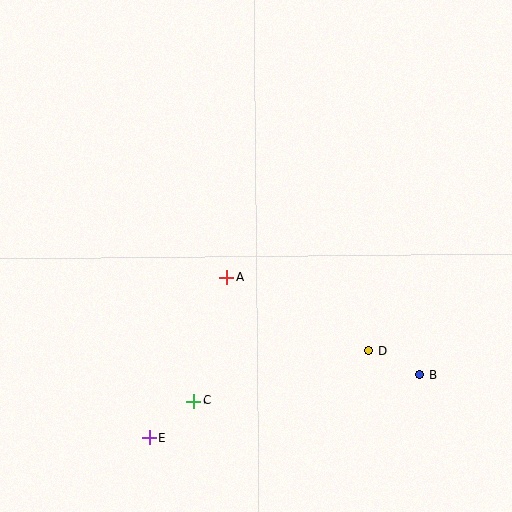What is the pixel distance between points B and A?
The distance between B and A is 217 pixels.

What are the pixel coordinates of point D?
Point D is at (369, 351).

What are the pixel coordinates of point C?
Point C is at (194, 401).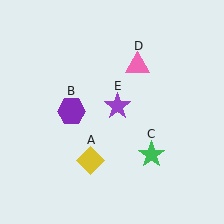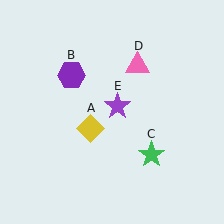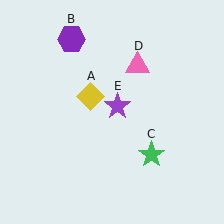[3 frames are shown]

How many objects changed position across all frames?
2 objects changed position: yellow diamond (object A), purple hexagon (object B).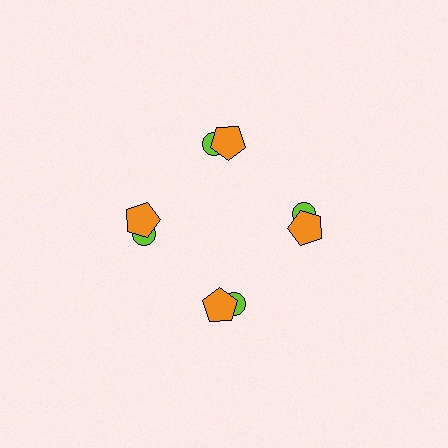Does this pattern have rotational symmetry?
Yes, this pattern has 4-fold rotational symmetry. It looks the same after rotating 90 degrees around the center.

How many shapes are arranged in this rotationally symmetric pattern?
There are 8 shapes, arranged in 4 groups of 2.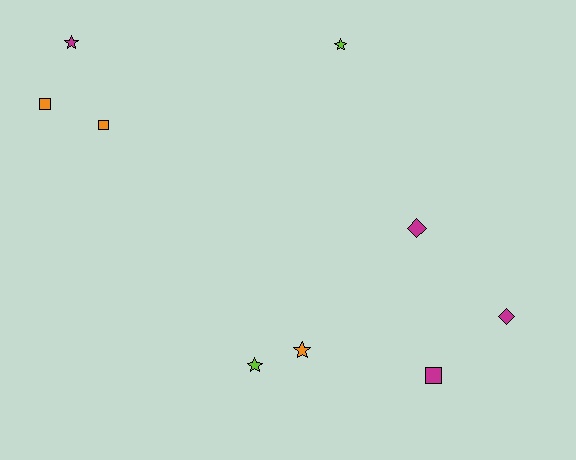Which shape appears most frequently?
Star, with 4 objects.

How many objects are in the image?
There are 9 objects.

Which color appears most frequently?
Magenta, with 4 objects.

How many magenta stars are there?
There is 1 magenta star.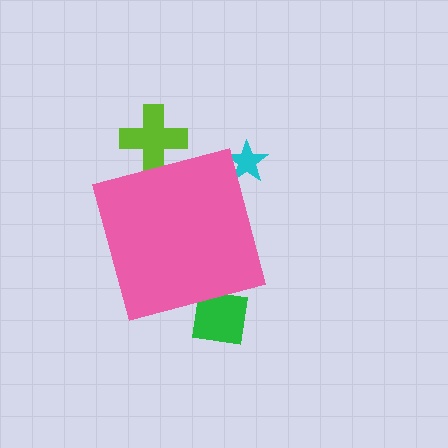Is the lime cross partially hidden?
Yes, the lime cross is partially hidden behind the pink square.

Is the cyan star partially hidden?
Yes, the cyan star is partially hidden behind the pink square.